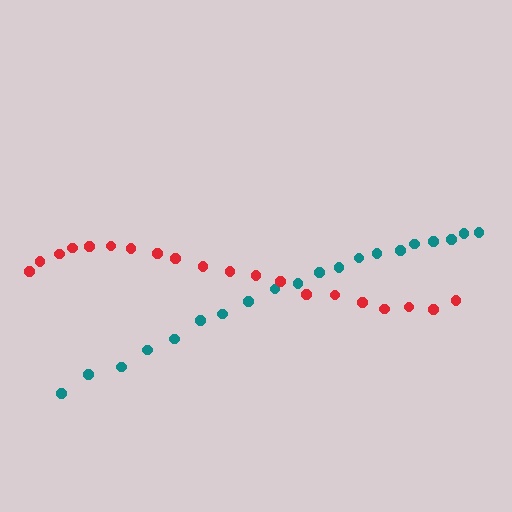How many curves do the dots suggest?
There are 2 distinct paths.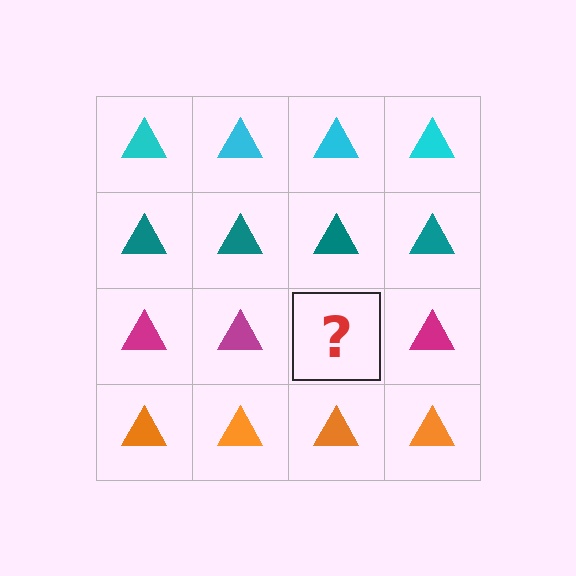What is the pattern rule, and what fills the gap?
The rule is that each row has a consistent color. The gap should be filled with a magenta triangle.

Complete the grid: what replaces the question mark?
The question mark should be replaced with a magenta triangle.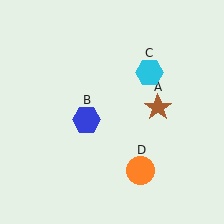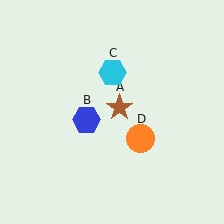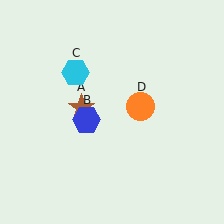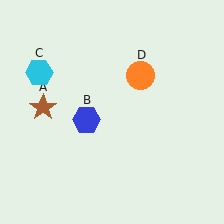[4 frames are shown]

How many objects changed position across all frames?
3 objects changed position: brown star (object A), cyan hexagon (object C), orange circle (object D).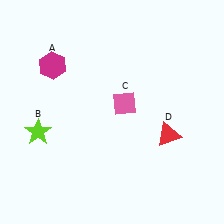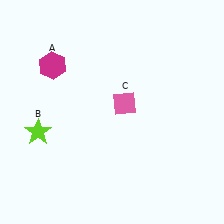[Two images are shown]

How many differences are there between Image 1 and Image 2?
There is 1 difference between the two images.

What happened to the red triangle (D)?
The red triangle (D) was removed in Image 2. It was in the bottom-right area of Image 1.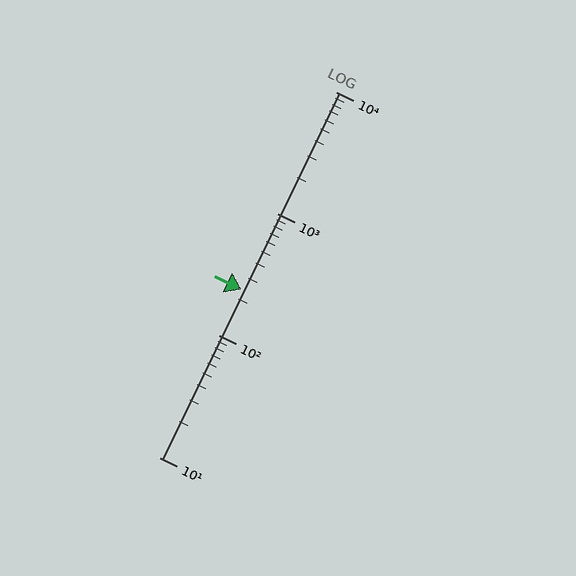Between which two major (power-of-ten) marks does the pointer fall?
The pointer is between 100 and 1000.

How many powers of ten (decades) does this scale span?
The scale spans 3 decades, from 10 to 10000.